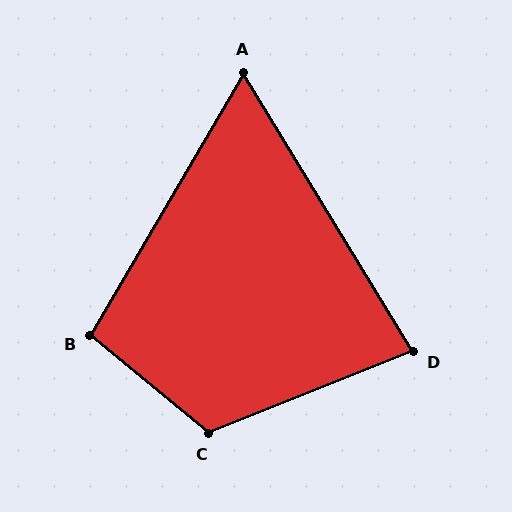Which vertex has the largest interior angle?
C, at approximately 118 degrees.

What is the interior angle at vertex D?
Approximately 80 degrees (acute).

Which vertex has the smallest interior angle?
A, at approximately 62 degrees.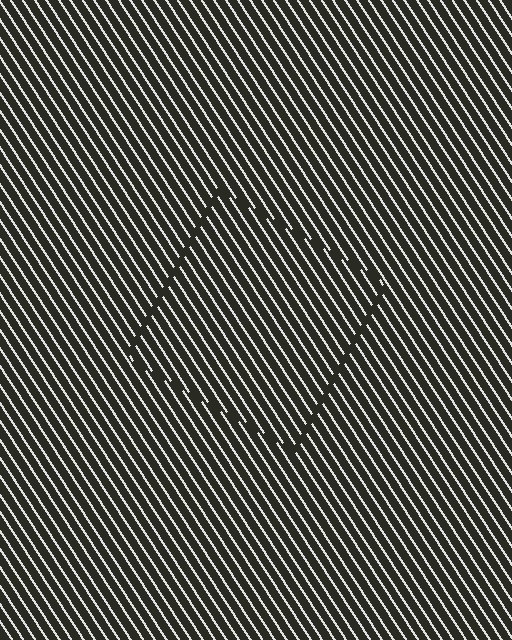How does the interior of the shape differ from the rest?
The interior of the shape contains the same grating, shifted by half a period — the contour is defined by the phase discontinuity where line-ends from the inner and outer gratings abut.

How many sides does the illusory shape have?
4 sides — the line-ends trace a square.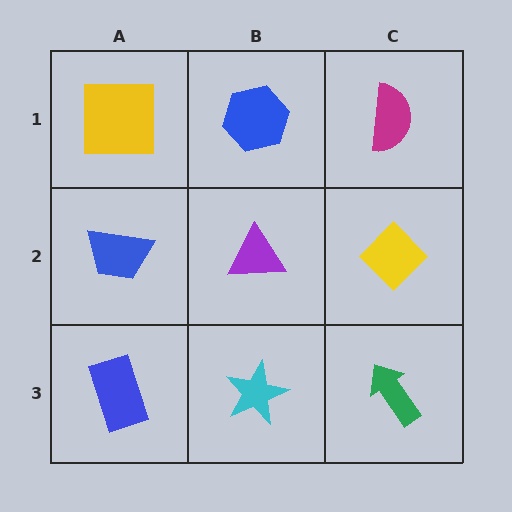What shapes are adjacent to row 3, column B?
A purple triangle (row 2, column B), a blue rectangle (row 3, column A), a green arrow (row 3, column C).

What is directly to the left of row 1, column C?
A blue hexagon.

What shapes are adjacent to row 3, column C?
A yellow diamond (row 2, column C), a cyan star (row 3, column B).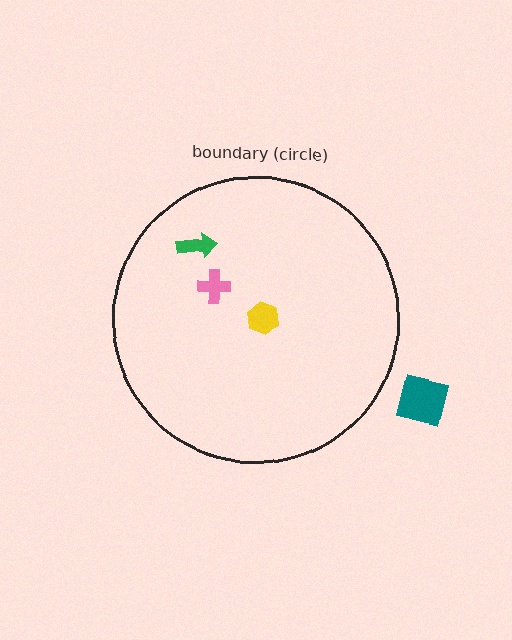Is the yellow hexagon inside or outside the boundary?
Inside.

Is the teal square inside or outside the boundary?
Outside.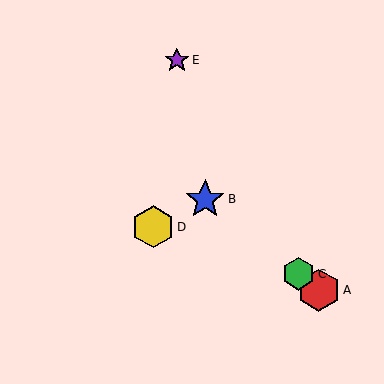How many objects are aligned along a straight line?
3 objects (A, B, C) are aligned along a straight line.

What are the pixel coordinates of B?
Object B is at (205, 199).